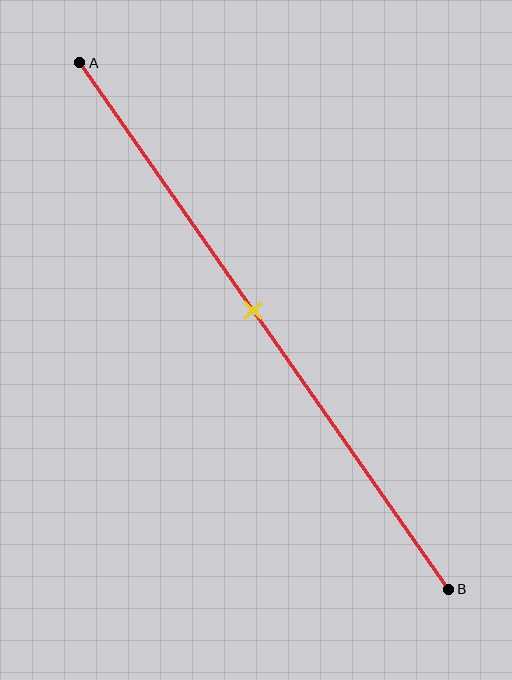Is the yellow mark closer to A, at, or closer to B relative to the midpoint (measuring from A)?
The yellow mark is approximately at the midpoint of segment AB.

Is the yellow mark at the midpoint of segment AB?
Yes, the mark is approximately at the midpoint.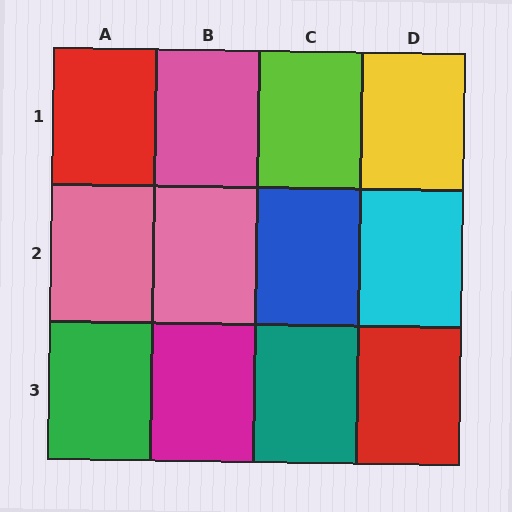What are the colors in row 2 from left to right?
Pink, pink, blue, cyan.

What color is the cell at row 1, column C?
Lime.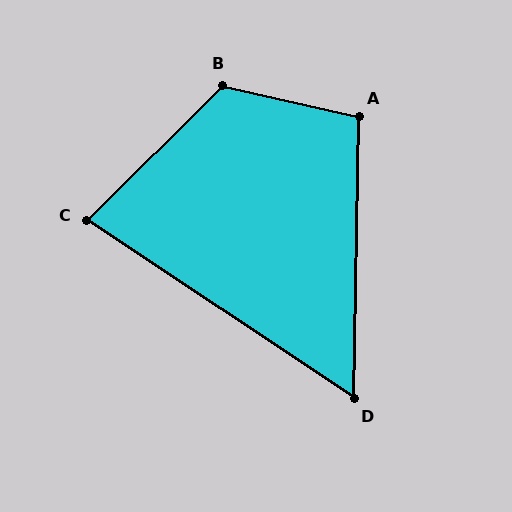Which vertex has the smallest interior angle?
D, at approximately 57 degrees.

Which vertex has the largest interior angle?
B, at approximately 123 degrees.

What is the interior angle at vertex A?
Approximately 102 degrees (obtuse).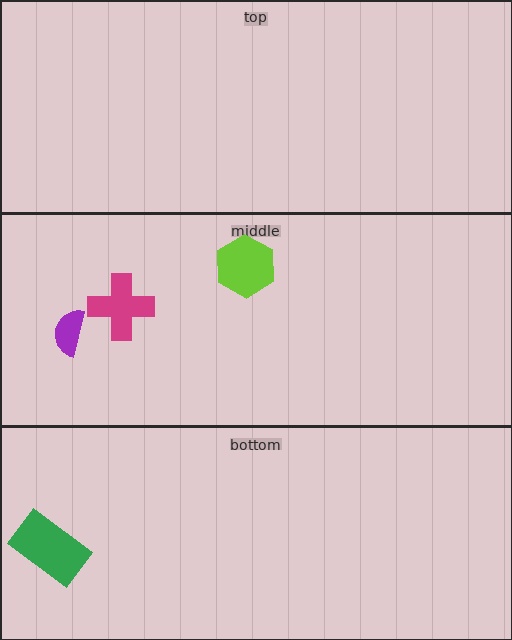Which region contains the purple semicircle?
The middle region.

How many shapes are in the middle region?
3.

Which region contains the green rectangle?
The bottom region.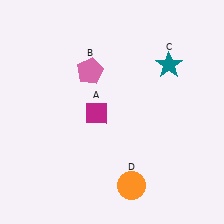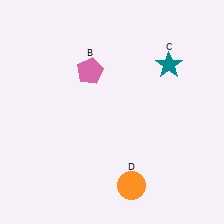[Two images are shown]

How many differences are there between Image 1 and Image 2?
There is 1 difference between the two images.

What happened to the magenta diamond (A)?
The magenta diamond (A) was removed in Image 2. It was in the bottom-left area of Image 1.